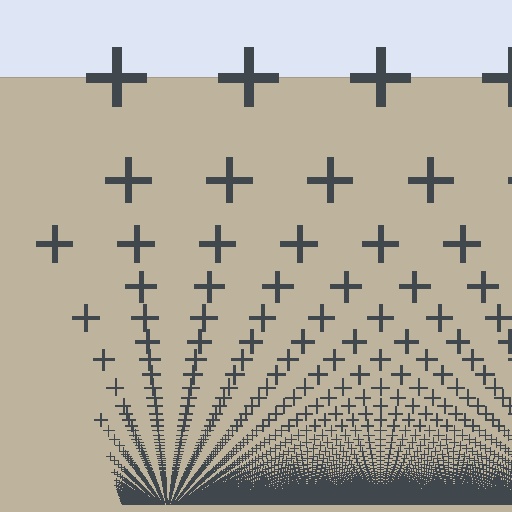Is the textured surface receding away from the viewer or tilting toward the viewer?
The surface appears to tilt toward the viewer. Texture elements get larger and sparser toward the top.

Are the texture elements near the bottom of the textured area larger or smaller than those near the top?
Smaller. The gradient is inverted — elements near the bottom are smaller and denser.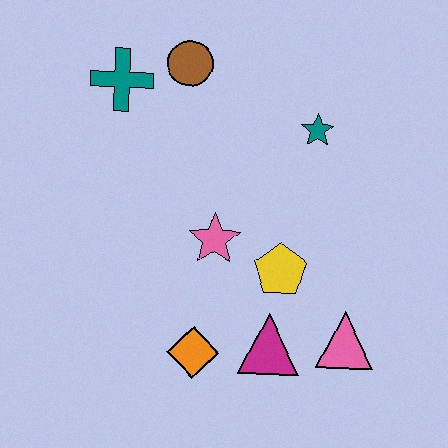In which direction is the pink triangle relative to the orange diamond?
The pink triangle is to the right of the orange diamond.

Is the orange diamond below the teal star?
Yes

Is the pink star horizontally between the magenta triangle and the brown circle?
Yes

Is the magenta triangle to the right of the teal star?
No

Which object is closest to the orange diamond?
The magenta triangle is closest to the orange diamond.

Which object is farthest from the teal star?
The orange diamond is farthest from the teal star.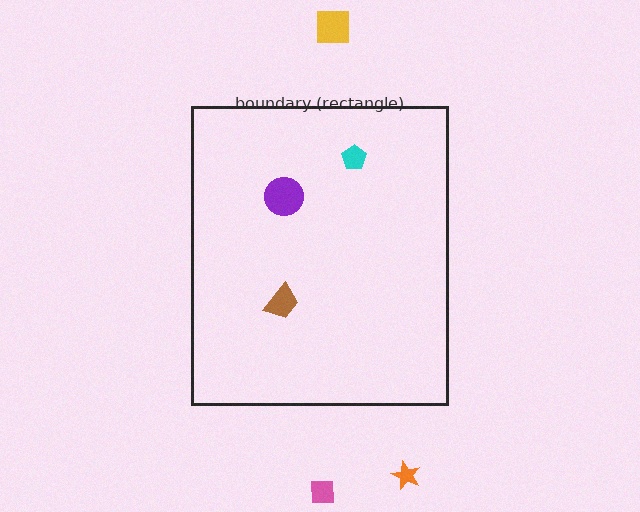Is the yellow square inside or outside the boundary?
Outside.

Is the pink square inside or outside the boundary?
Outside.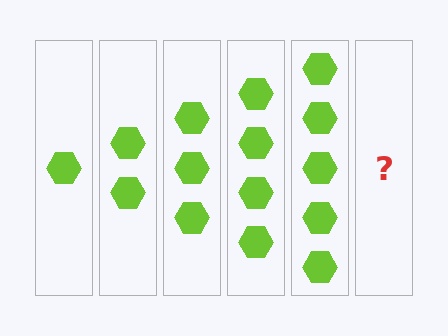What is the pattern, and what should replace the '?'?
The pattern is that each step adds one more hexagon. The '?' should be 6 hexagons.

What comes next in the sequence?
The next element should be 6 hexagons.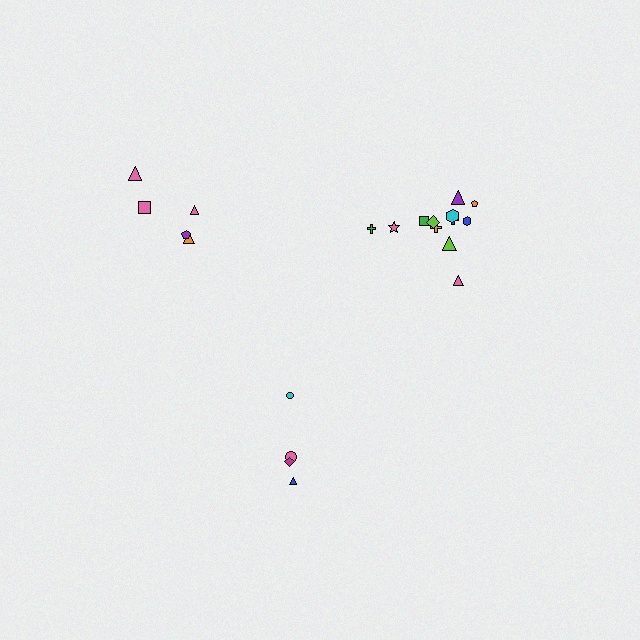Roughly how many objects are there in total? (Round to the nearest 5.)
Roughly 20 objects in total.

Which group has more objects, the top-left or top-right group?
The top-right group.